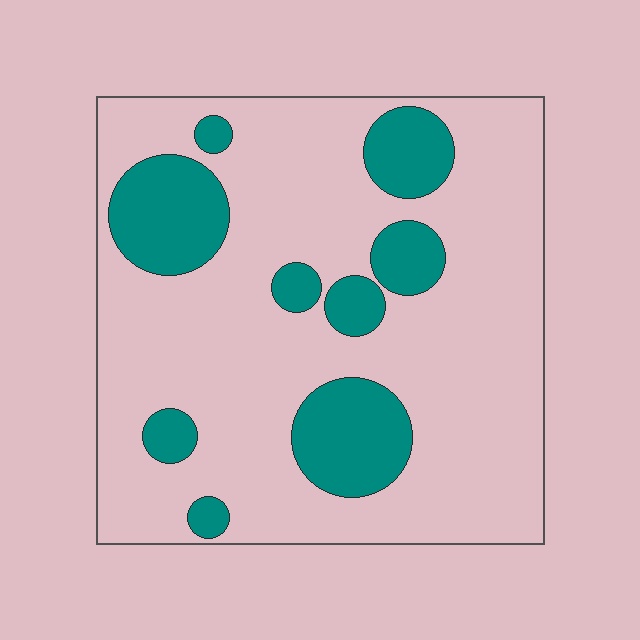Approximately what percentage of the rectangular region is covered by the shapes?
Approximately 20%.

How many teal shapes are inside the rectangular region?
9.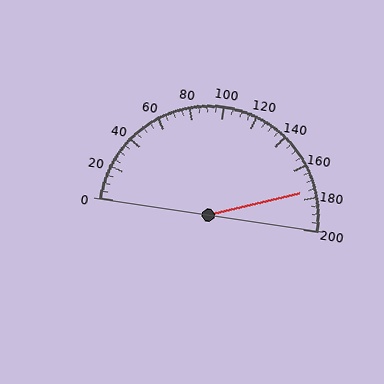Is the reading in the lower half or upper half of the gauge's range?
The reading is in the upper half of the range (0 to 200).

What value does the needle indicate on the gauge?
The needle indicates approximately 175.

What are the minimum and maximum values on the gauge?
The gauge ranges from 0 to 200.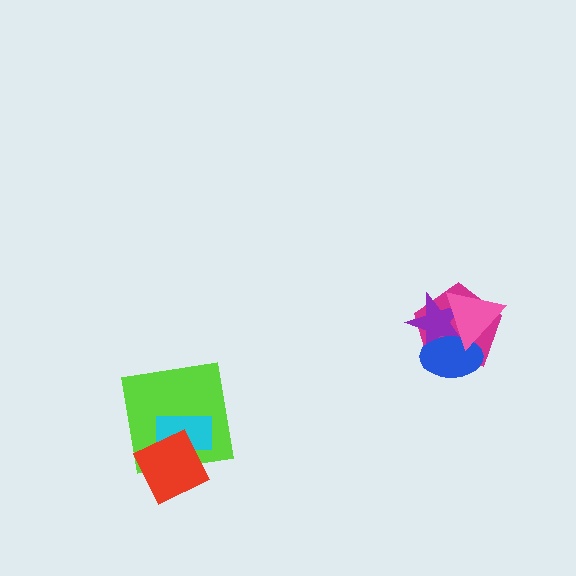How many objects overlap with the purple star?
3 objects overlap with the purple star.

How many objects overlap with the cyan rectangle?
2 objects overlap with the cyan rectangle.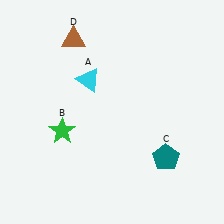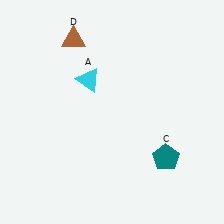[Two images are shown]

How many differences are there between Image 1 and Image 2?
There is 1 difference between the two images.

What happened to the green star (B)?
The green star (B) was removed in Image 2. It was in the bottom-left area of Image 1.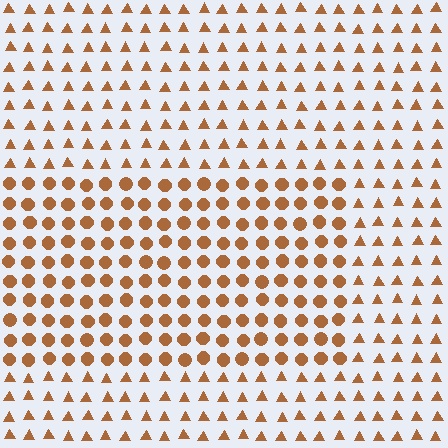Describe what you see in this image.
The image is filled with small brown elements arranged in a uniform grid. A rectangle-shaped region contains circles, while the surrounding area contains triangles. The boundary is defined purely by the change in element shape.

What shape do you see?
I see a rectangle.